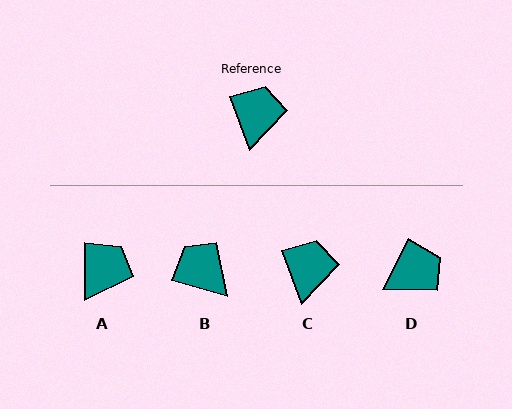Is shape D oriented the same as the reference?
No, it is off by about 48 degrees.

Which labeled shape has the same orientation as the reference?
C.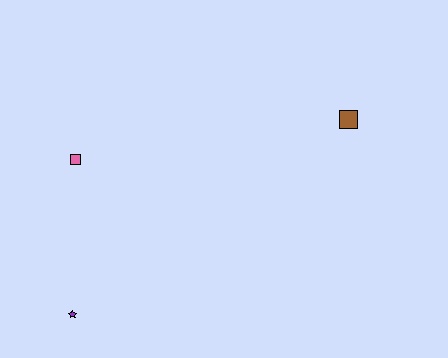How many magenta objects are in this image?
There are no magenta objects.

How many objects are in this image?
There are 3 objects.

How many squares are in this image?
There are 2 squares.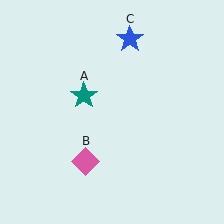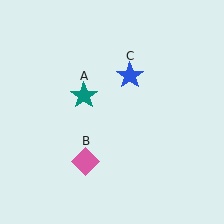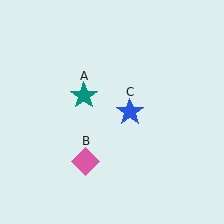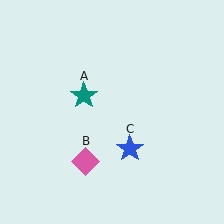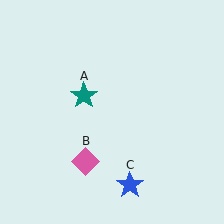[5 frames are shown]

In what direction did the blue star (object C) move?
The blue star (object C) moved down.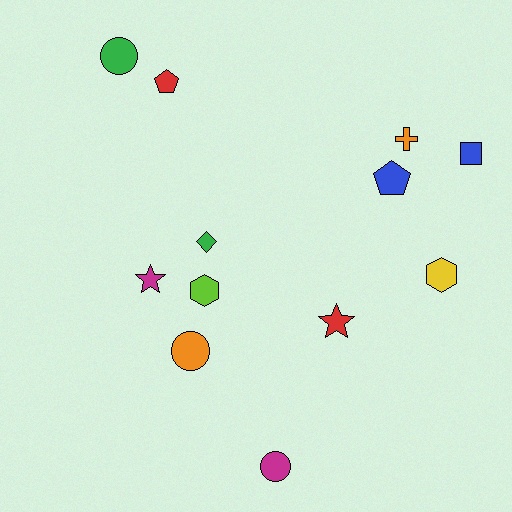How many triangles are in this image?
There are no triangles.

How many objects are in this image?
There are 12 objects.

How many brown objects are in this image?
There are no brown objects.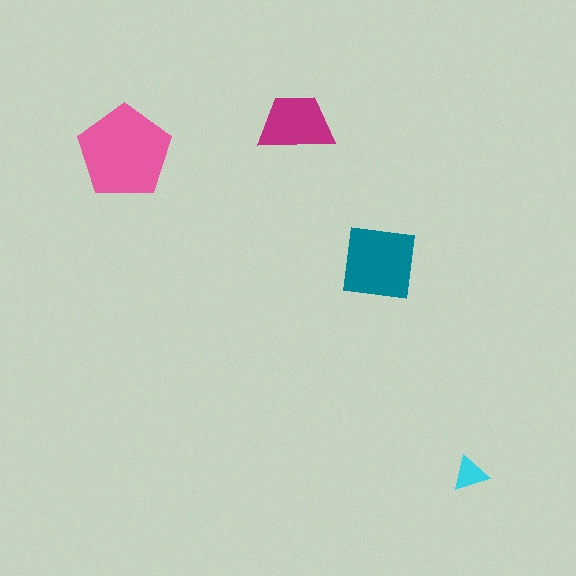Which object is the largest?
The pink pentagon.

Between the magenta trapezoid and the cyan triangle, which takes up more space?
The magenta trapezoid.